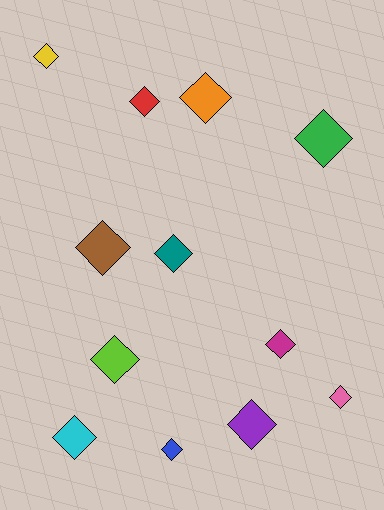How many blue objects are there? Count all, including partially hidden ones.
There is 1 blue object.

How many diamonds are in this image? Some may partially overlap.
There are 12 diamonds.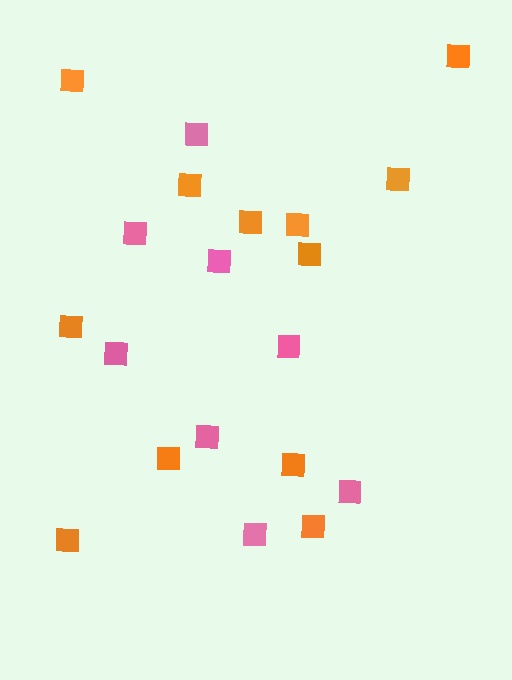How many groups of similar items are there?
There are 2 groups: one group of pink squares (8) and one group of orange squares (12).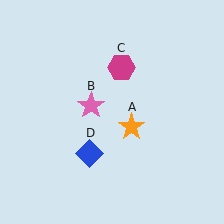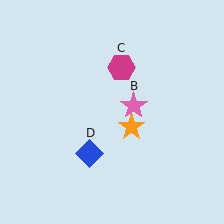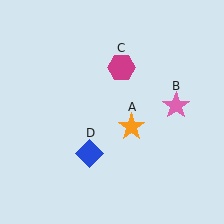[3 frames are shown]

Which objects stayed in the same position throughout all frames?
Orange star (object A) and magenta hexagon (object C) and blue diamond (object D) remained stationary.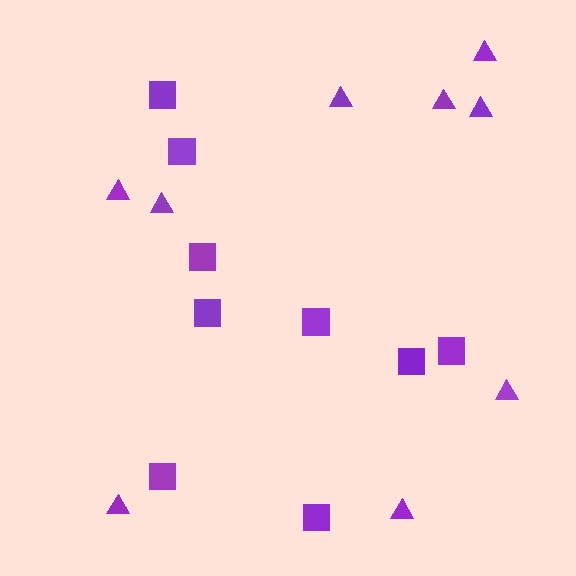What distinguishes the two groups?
There are 2 groups: one group of squares (9) and one group of triangles (9).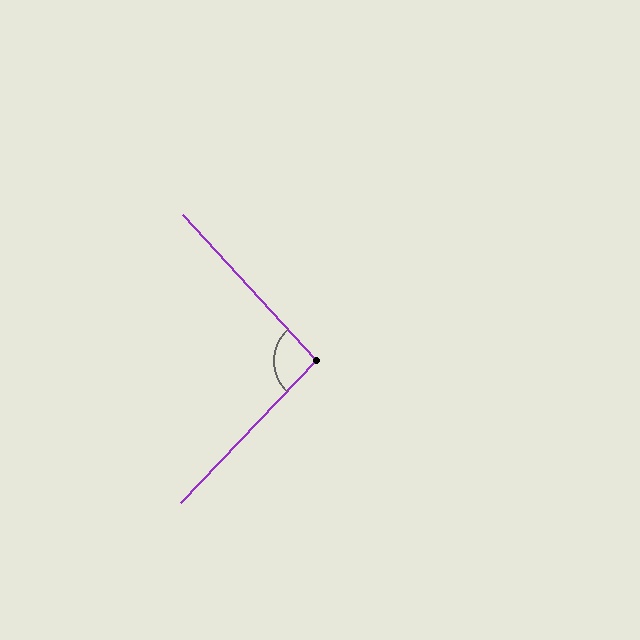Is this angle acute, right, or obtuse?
It is approximately a right angle.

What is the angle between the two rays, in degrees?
Approximately 94 degrees.